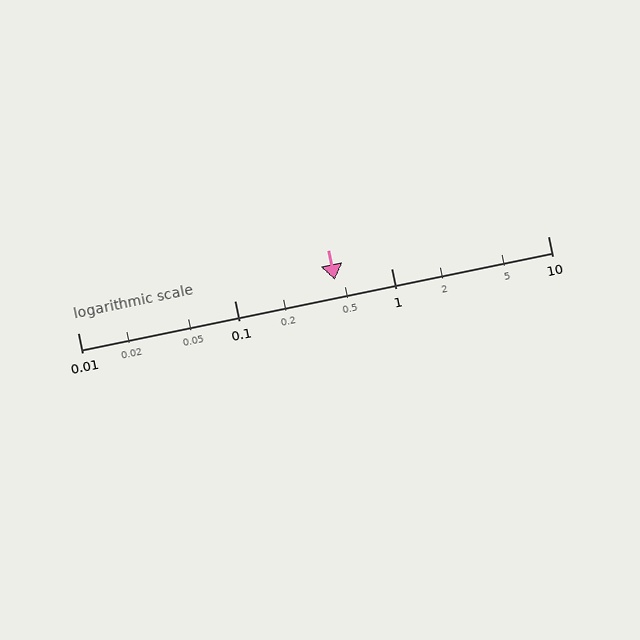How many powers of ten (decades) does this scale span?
The scale spans 3 decades, from 0.01 to 10.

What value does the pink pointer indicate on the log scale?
The pointer indicates approximately 0.44.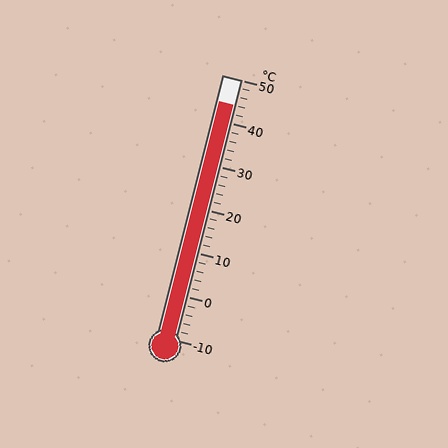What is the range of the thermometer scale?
The thermometer scale ranges from -10°C to 50°C.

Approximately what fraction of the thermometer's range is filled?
The thermometer is filled to approximately 90% of its range.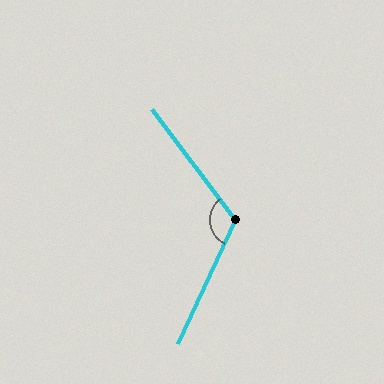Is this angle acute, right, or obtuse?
It is obtuse.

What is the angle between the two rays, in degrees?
Approximately 118 degrees.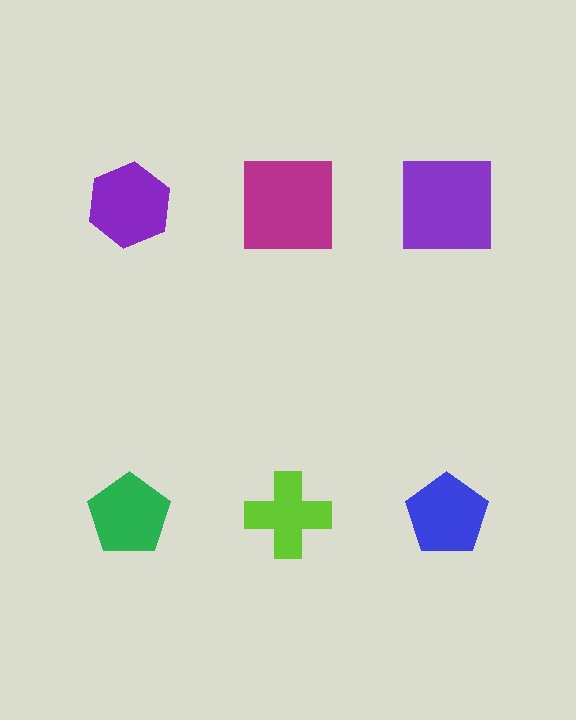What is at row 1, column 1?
A purple hexagon.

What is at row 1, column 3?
A purple square.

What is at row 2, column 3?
A blue pentagon.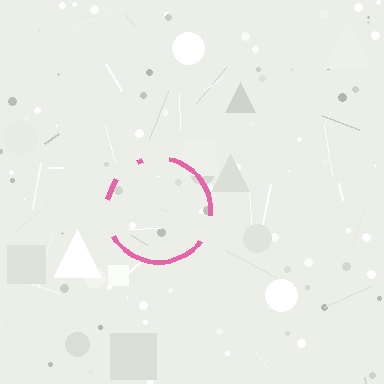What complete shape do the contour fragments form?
The contour fragments form a circle.